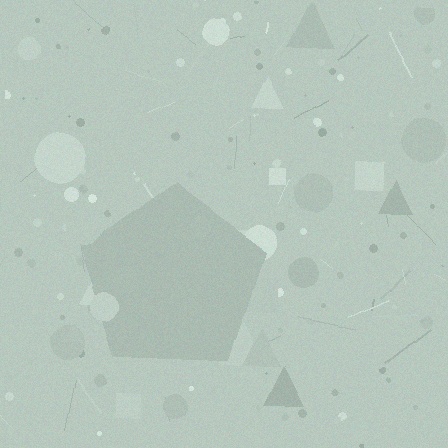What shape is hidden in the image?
A pentagon is hidden in the image.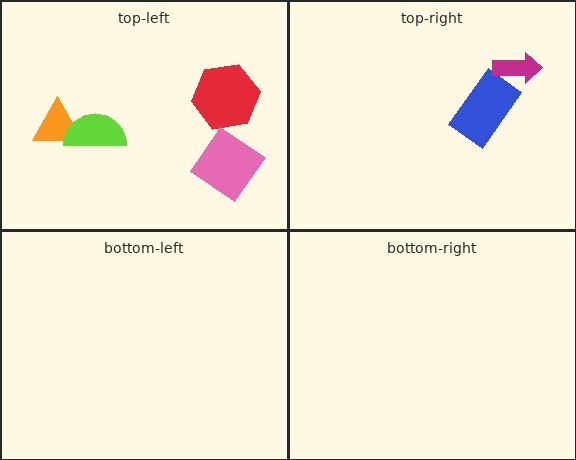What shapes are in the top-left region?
The orange triangle, the red hexagon, the lime semicircle, the pink diamond.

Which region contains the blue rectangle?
The top-right region.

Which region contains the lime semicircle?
The top-left region.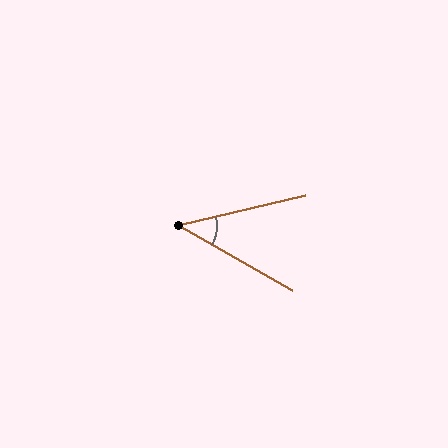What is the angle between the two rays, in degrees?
Approximately 43 degrees.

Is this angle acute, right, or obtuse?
It is acute.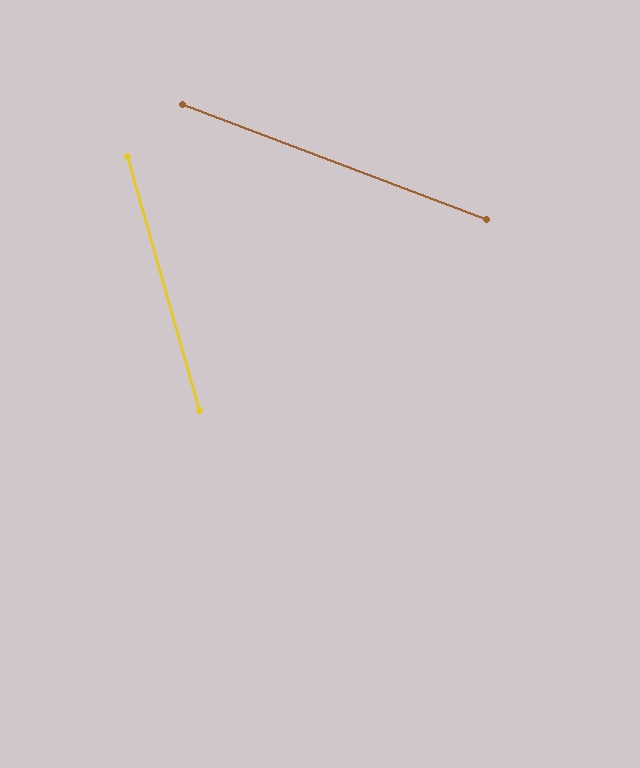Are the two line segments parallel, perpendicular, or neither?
Neither parallel nor perpendicular — they differ by about 53°.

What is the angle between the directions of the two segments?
Approximately 53 degrees.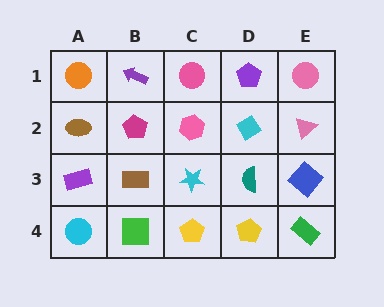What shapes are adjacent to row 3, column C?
A pink hexagon (row 2, column C), a yellow pentagon (row 4, column C), a brown rectangle (row 3, column B), a teal semicircle (row 3, column D).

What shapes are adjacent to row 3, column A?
A brown ellipse (row 2, column A), a cyan circle (row 4, column A), a brown rectangle (row 3, column B).